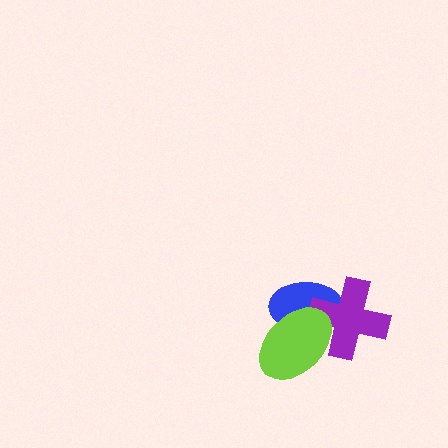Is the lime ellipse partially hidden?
No, no other shape covers it.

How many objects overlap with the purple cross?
2 objects overlap with the purple cross.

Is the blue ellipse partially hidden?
Yes, it is partially covered by another shape.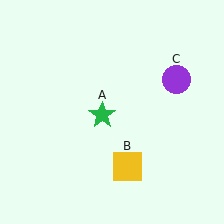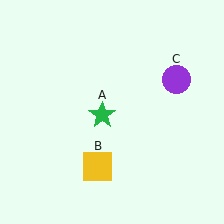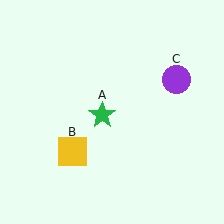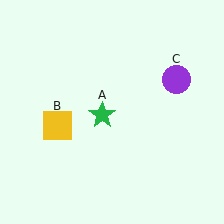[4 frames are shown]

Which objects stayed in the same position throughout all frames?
Green star (object A) and purple circle (object C) remained stationary.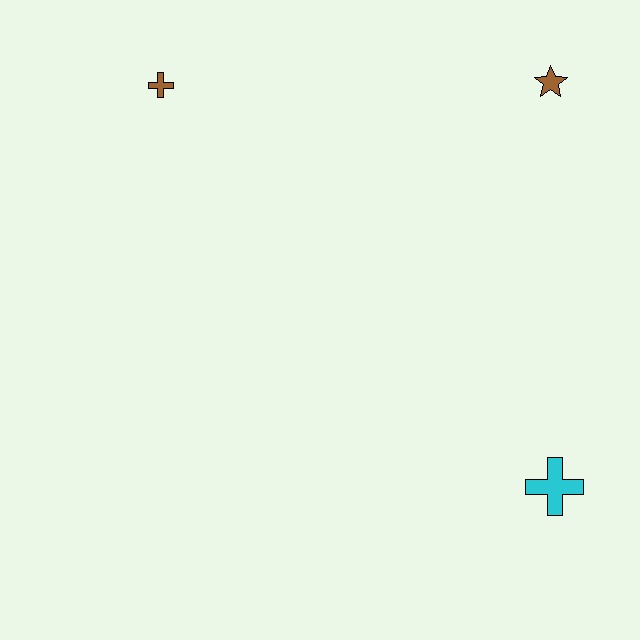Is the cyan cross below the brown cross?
Yes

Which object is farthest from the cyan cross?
The brown cross is farthest from the cyan cross.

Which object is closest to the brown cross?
The brown star is closest to the brown cross.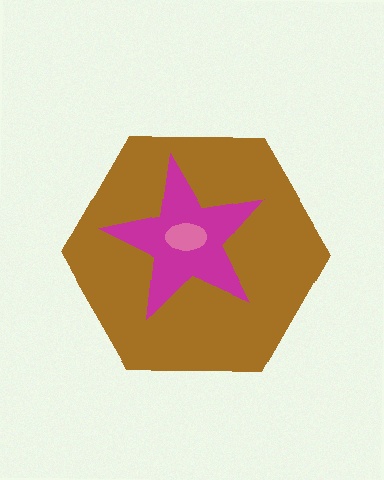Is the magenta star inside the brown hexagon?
Yes.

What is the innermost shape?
The pink ellipse.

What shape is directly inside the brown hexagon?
The magenta star.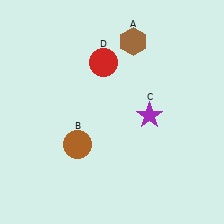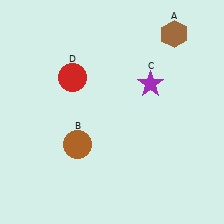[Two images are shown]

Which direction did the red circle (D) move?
The red circle (D) moved left.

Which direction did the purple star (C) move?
The purple star (C) moved up.